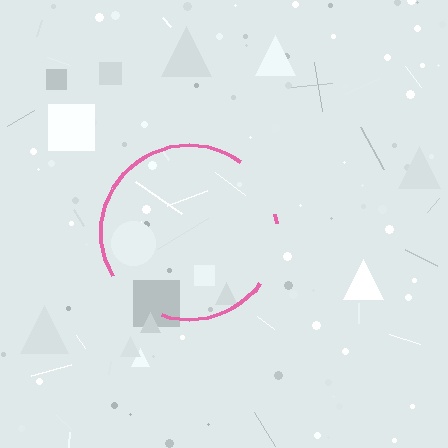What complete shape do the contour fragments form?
The contour fragments form a circle.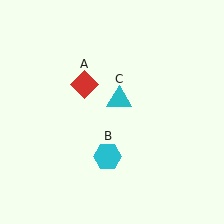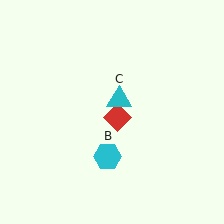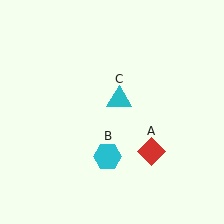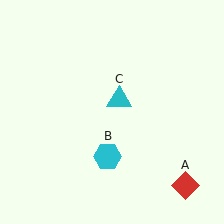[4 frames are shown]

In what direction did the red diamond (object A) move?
The red diamond (object A) moved down and to the right.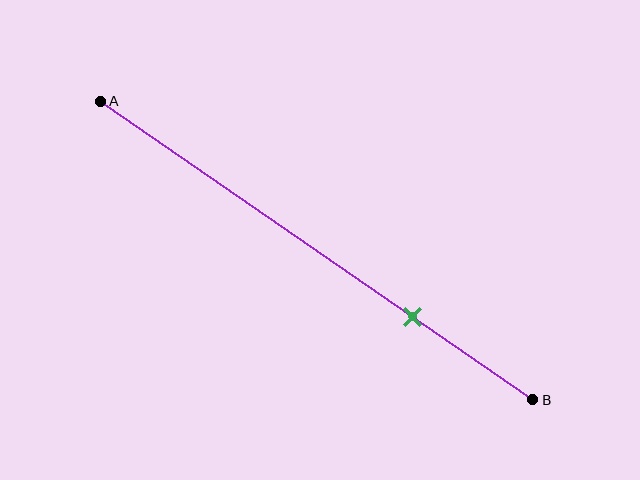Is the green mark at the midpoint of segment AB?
No, the mark is at about 70% from A, not at the 50% midpoint.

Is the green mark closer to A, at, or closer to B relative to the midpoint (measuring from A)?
The green mark is closer to point B than the midpoint of segment AB.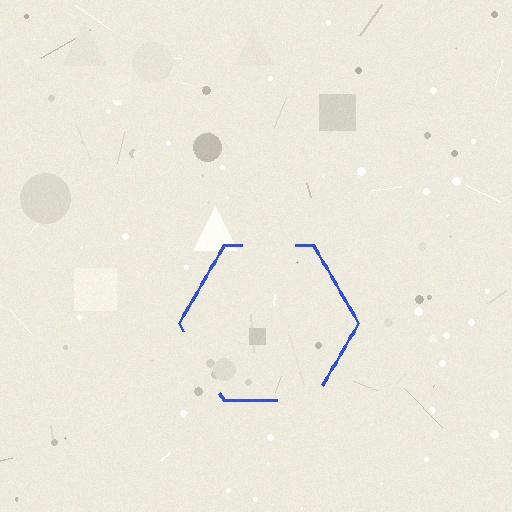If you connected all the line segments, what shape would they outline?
They would outline a hexagon.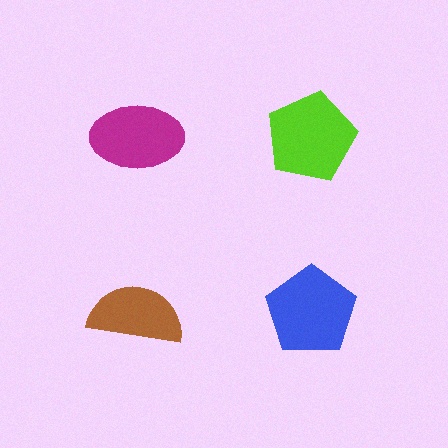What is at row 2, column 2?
A blue pentagon.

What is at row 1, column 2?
A lime pentagon.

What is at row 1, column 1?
A magenta ellipse.